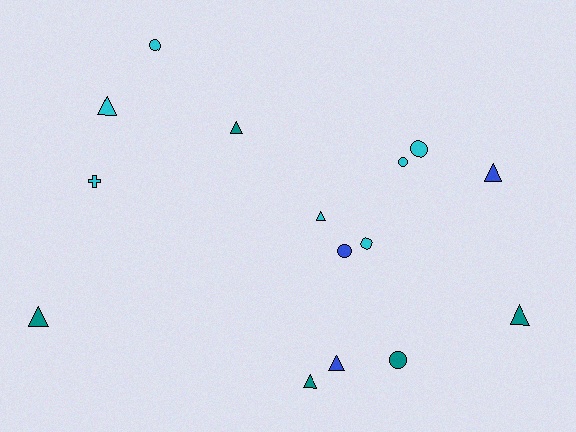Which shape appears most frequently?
Triangle, with 8 objects.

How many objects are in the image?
There are 15 objects.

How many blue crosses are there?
There are no blue crosses.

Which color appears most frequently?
Cyan, with 7 objects.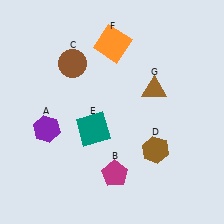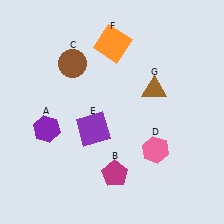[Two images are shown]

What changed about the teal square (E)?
In Image 1, E is teal. In Image 2, it changed to purple.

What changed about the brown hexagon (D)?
In Image 1, D is brown. In Image 2, it changed to pink.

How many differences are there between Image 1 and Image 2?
There are 2 differences between the two images.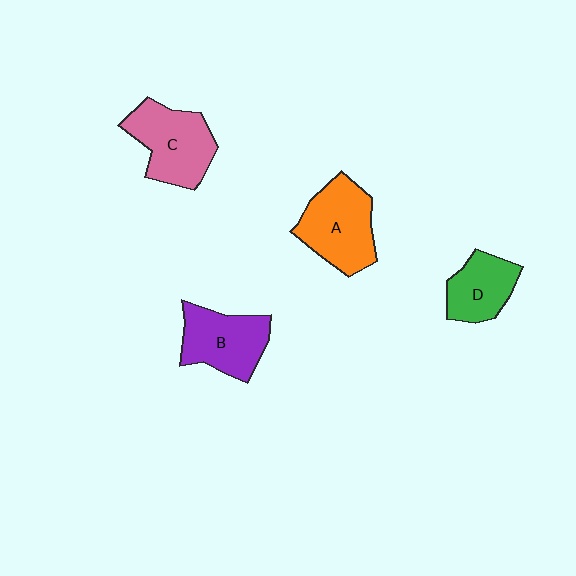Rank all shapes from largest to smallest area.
From largest to smallest: A (orange), C (pink), B (purple), D (green).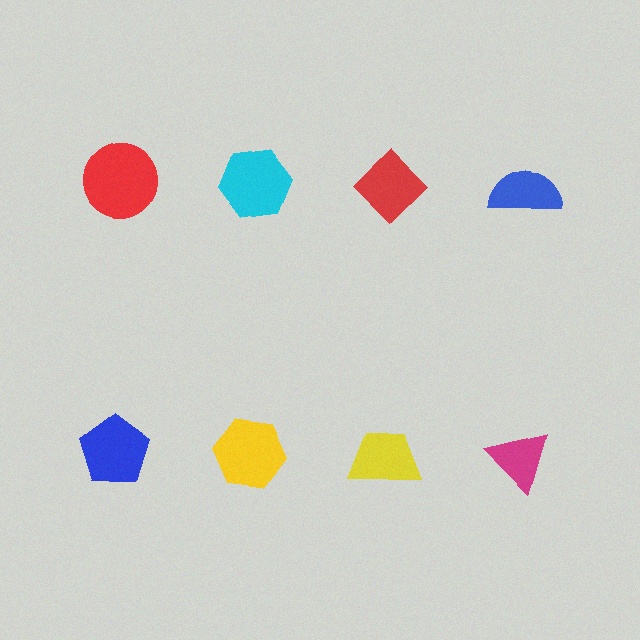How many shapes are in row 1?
4 shapes.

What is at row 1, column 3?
A red diamond.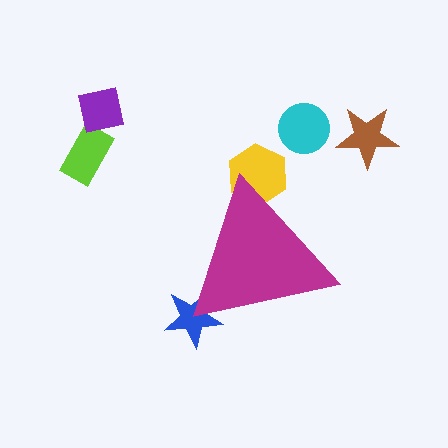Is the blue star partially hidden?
Yes, the blue star is partially hidden behind the magenta triangle.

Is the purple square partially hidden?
No, the purple square is fully visible.